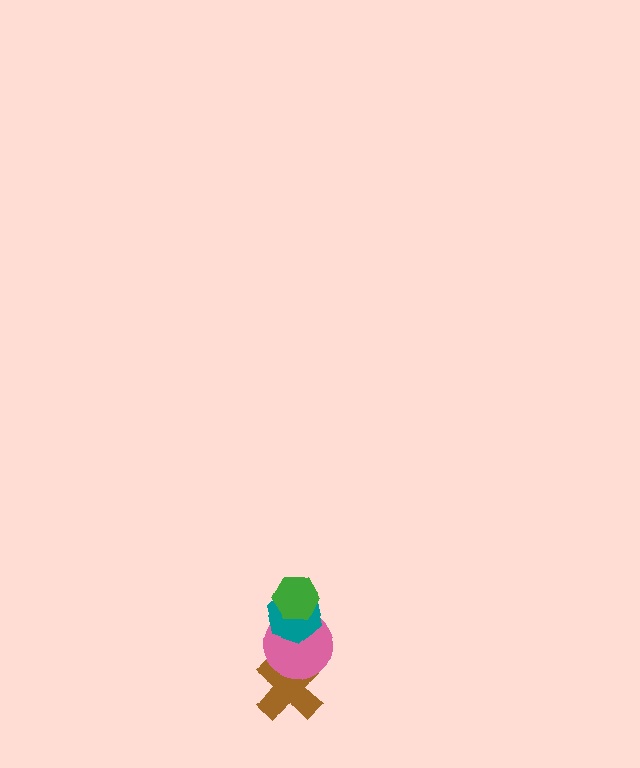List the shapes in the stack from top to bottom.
From top to bottom: the green hexagon, the teal hexagon, the pink circle, the brown cross.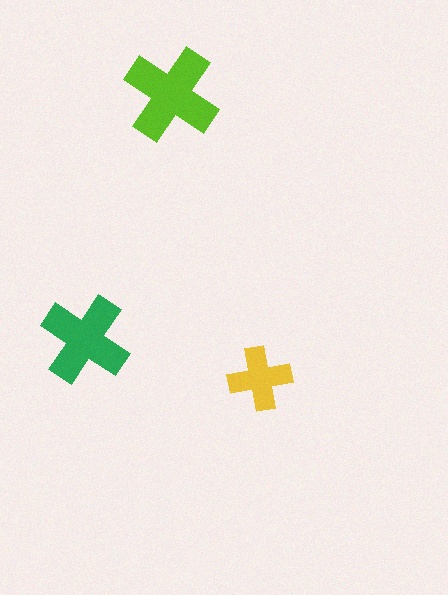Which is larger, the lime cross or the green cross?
The lime one.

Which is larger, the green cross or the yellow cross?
The green one.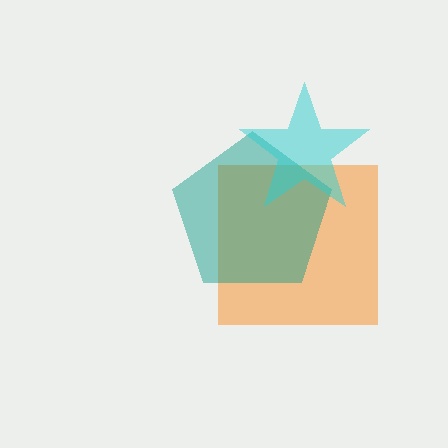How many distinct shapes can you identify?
There are 3 distinct shapes: an orange square, a teal pentagon, a cyan star.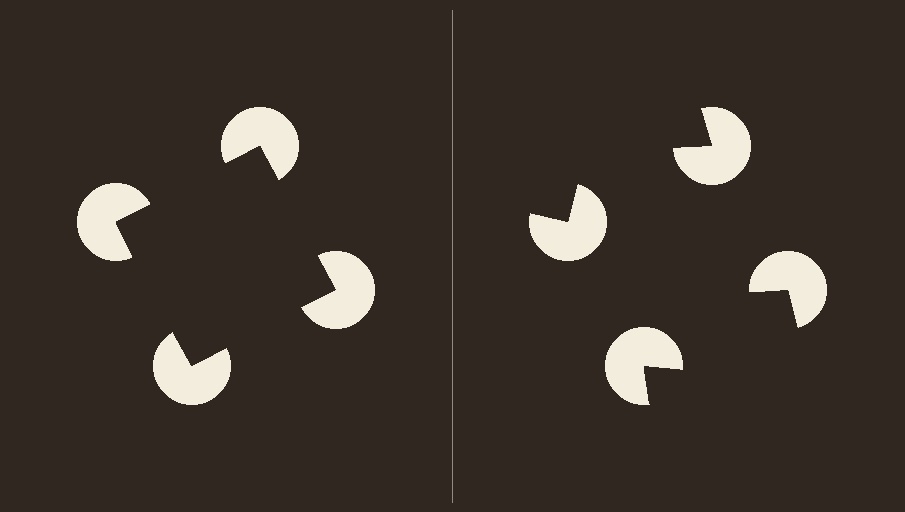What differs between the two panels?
The pac-man discs are positioned identically on both sides; only the wedge orientations differ. On the left they align to a square; on the right they are misaligned.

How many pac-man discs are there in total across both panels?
8 — 4 on each side.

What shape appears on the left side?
An illusory square.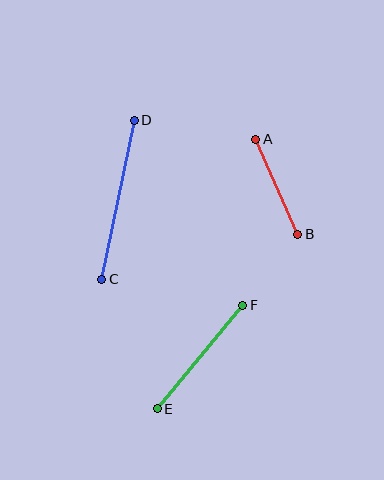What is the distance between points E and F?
The distance is approximately 134 pixels.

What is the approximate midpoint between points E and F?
The midpoint is at approximately (200, 357) pixels.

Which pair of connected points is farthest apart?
Points C and D are farthest apart.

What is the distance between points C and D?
The distance is approximately 163 pixels.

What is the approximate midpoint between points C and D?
The midpoint is at approximately (118, 200) pixels.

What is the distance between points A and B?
The distance is approximately 104 pixels.